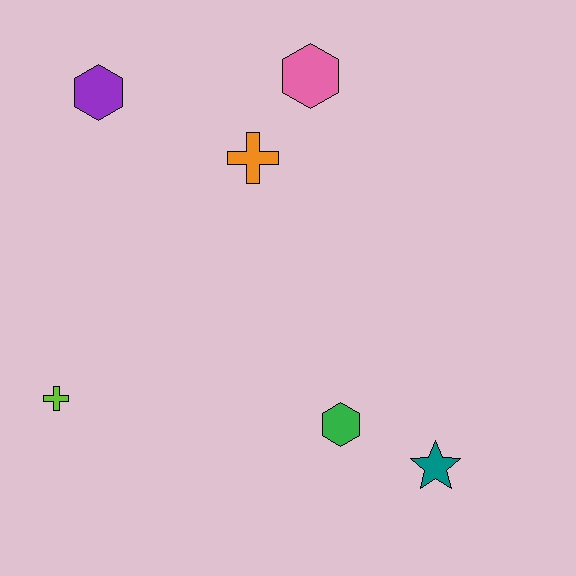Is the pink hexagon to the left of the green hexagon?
Yes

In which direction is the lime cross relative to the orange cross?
The lime cross is below the orange cross.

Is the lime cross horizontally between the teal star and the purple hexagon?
No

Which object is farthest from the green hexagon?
The purple hexagon is farthest from the green hexagon.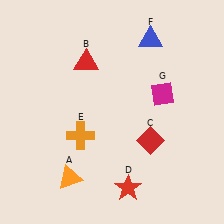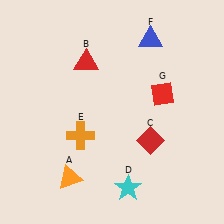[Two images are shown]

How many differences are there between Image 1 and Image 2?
There are 2 differences between the two images.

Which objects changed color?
D changed from red to cyan. G changed from magenta to red.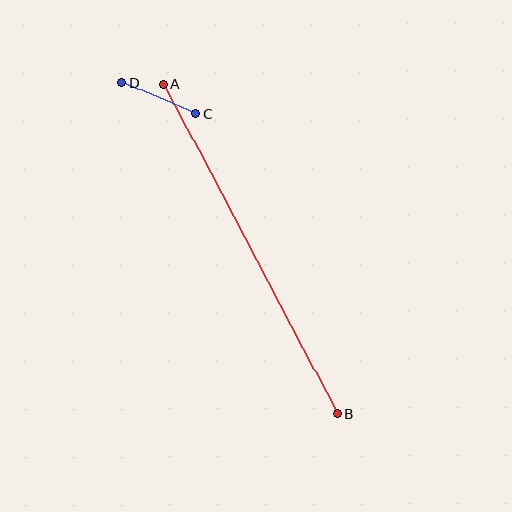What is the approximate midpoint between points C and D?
The midpoint is at approximately (159, 98) pixels.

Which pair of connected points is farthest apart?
Points A and B are farthest apart.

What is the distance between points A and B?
The distance is approximately 372 pixels.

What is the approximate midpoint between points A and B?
The midpoint is at approximately (250, 249) pixels.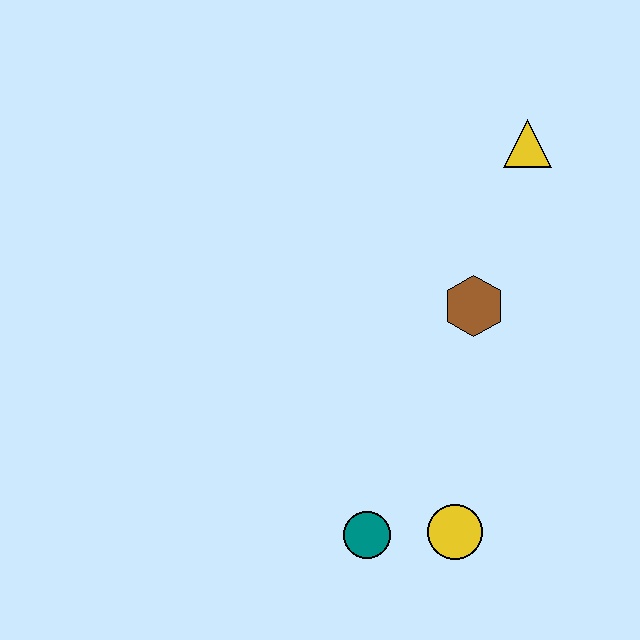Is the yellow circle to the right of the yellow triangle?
No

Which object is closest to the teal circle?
The yellow circle is closest to the teal circle.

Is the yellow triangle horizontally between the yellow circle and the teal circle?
No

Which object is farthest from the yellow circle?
The yellow triangle is farthest from the yellow circle.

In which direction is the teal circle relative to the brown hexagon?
The teal circle is below the brown hexagon.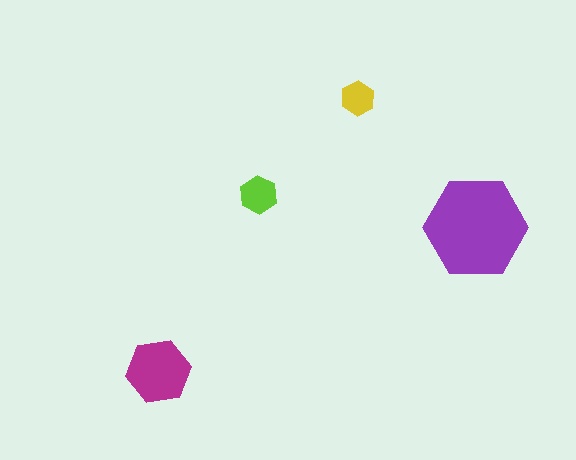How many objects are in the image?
There are 4 objects in the image.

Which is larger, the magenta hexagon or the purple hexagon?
The purple one.